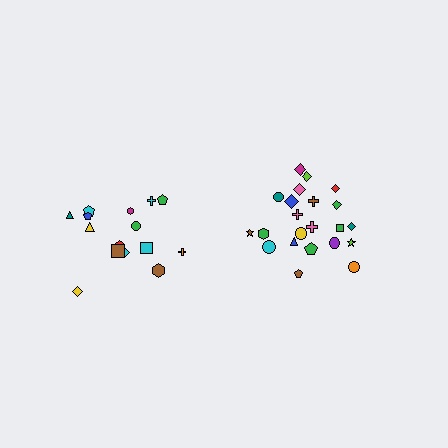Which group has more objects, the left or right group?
The right group.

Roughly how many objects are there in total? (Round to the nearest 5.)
Roughly 35 objects in total.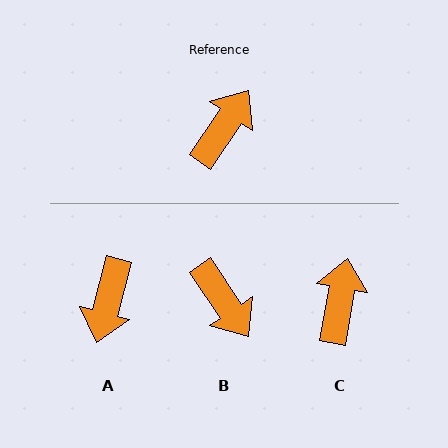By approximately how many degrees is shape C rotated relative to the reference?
Approximately 24 degrees counter-clockwise.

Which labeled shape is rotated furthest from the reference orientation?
A, about 161 degrees away.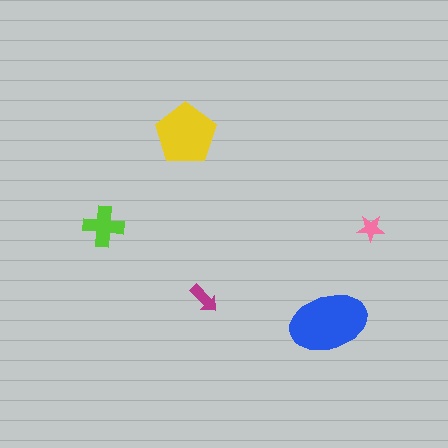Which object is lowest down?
The blue ellipse is bottommost.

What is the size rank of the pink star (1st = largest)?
5th.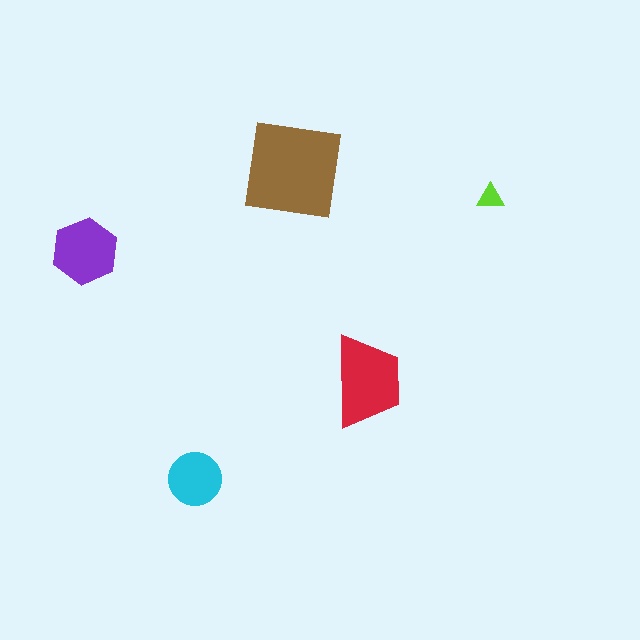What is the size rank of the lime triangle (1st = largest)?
5th.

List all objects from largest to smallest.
The brown square, the red trapezoid, the purple hexagon, the cyan circle, the lime triangle.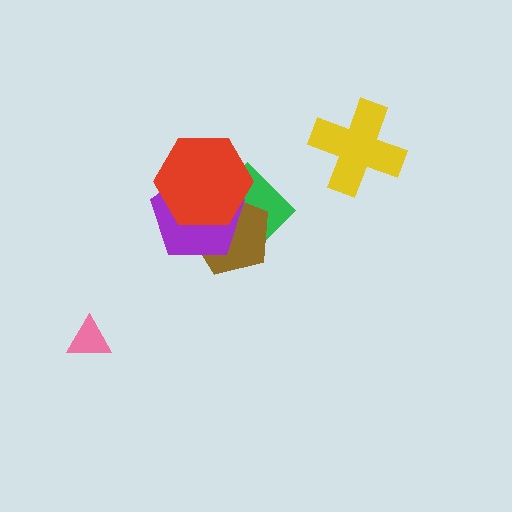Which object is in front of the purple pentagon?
The red hexagon is in front of the purple pentagon.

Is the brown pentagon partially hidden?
Yes, it is partially covered by another shape.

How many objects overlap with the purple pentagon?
3 objects overlap with the purple pentagon.